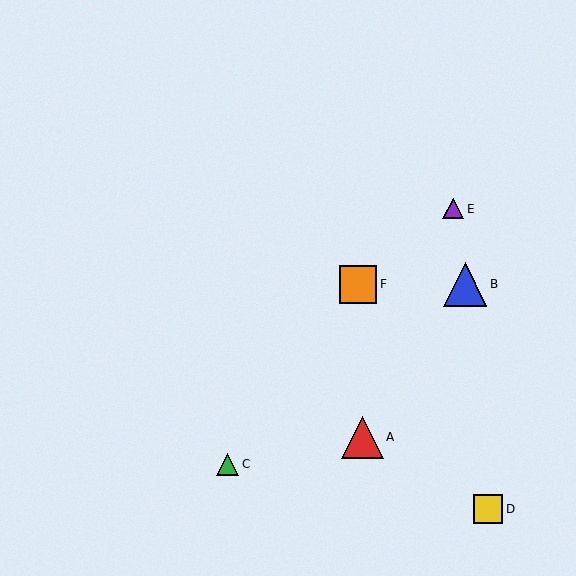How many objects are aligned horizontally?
2 objects (B, F) are aligned horizontally.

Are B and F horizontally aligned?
Yes, both are at y≈284.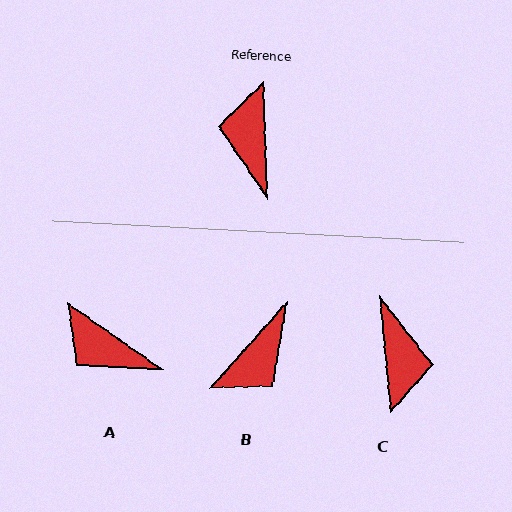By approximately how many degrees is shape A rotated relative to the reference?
Approximately 53 degrees counter-clockwise.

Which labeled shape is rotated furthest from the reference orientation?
C, about 176 degrees away.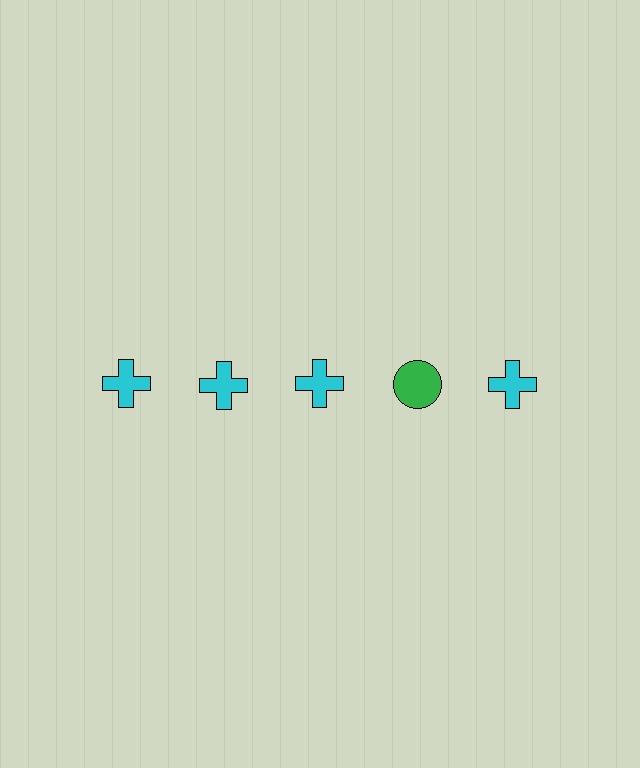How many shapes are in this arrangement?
There are 5 shapes arranged in a grid pattern.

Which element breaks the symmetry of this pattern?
The green circle in the top row, second from right column breaks the symmetry. All other shapes are cyan crosses.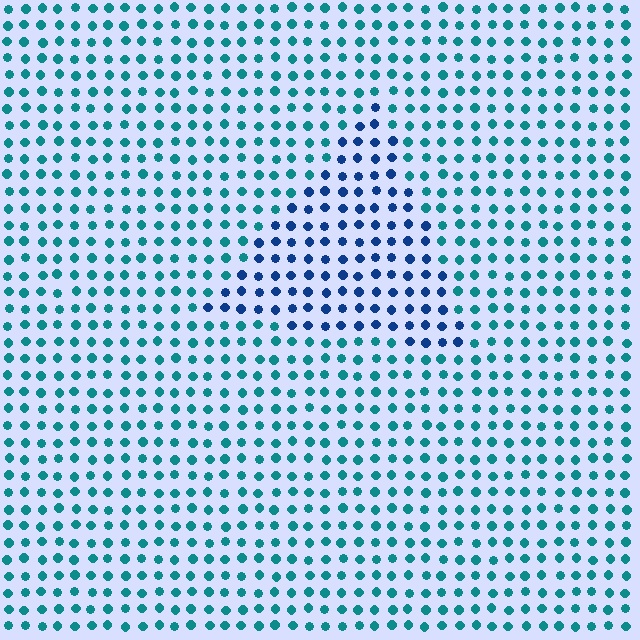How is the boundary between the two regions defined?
The boundary is defined purely by a slight shift in hue (about 38 degrees). Spacing, size, and orientation are identical on both sides.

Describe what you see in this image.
The image is filled with small teal elements in a uniform arrangement. A triangle-shaped region is visible where the elements are tinted to a slightly different hue, forming a subtle color boundary.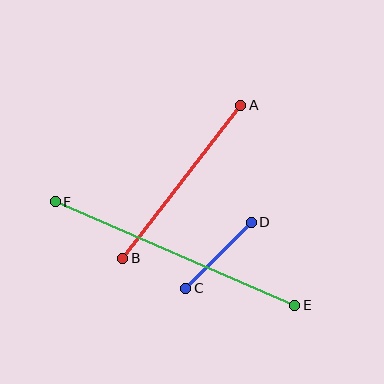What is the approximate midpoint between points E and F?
The midpoint is at approximately (175, 254) pixels.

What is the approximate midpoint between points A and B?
The midpoint is at approximately (182, 182) pixels.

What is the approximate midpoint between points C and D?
The midpoint is at approximately (219, 255) pixels.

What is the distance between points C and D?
The distance is approximately 93 pixels.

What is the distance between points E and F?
The distance is approximately 261 pixels.